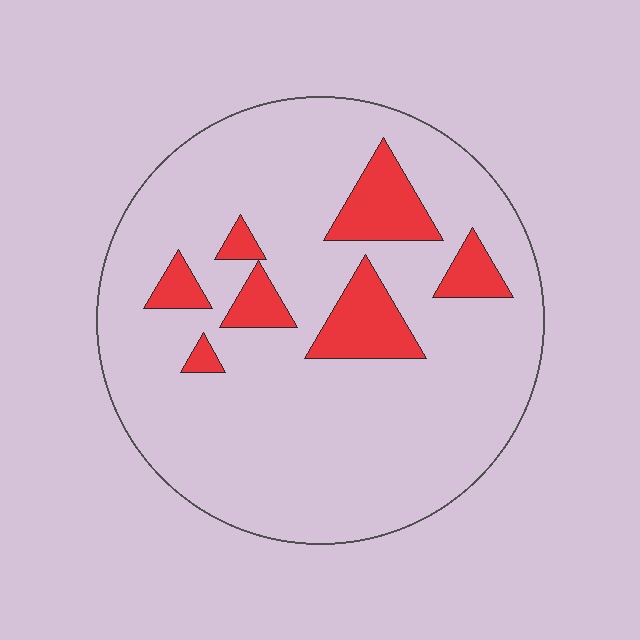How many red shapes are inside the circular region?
7.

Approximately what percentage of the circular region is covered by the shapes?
Approximately 15%.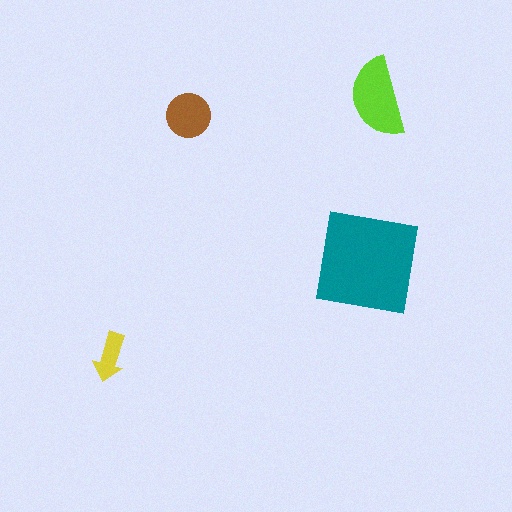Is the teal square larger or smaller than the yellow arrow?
Larger.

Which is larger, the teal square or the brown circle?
The teal square.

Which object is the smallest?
The yellow arrow.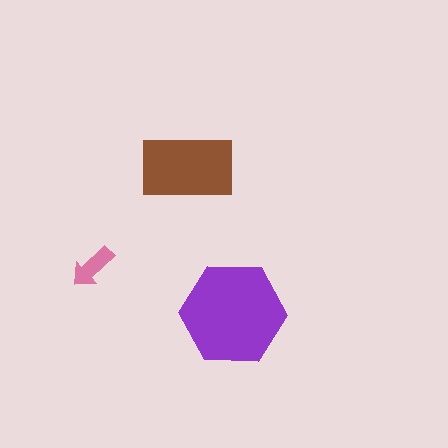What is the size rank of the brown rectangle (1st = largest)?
2nd.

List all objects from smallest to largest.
The pink arrow, the brown rectangle, the purple hexagon.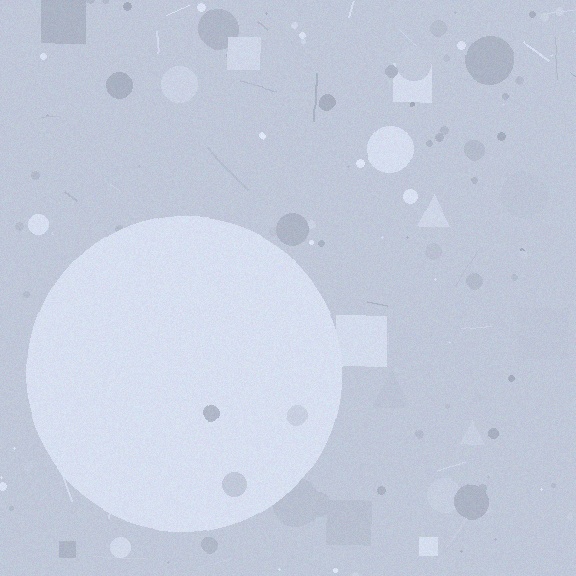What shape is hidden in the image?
A circle is hidden in the image.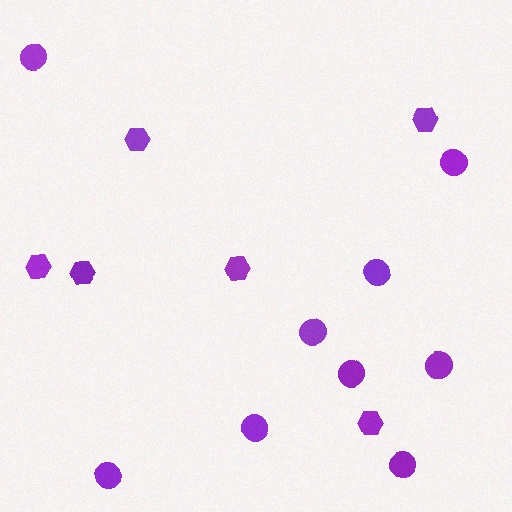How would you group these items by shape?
There are 2 groups: one group of hexagons (6) and one group of circles (9).